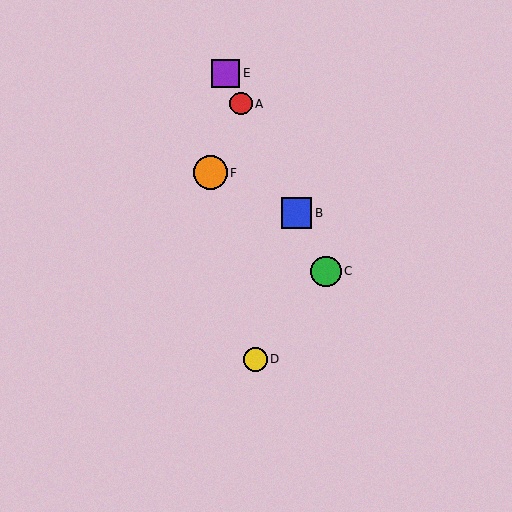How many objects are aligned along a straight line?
4 objects (A, B, C, E) are aligned along a straight line.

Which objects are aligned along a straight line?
Objects A, B, C, E are aligned along a straight line.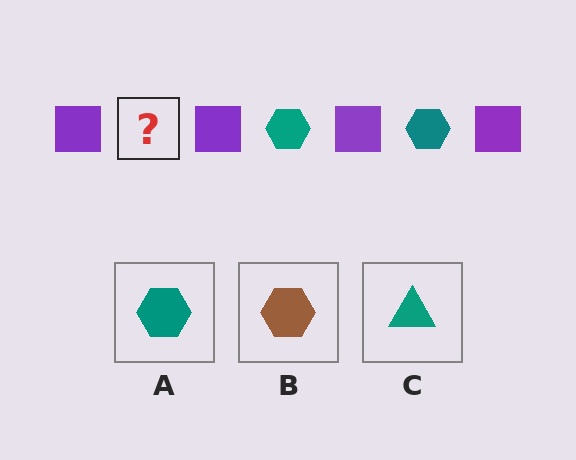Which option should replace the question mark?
Option A.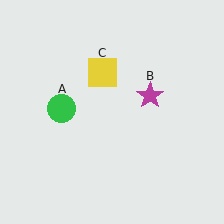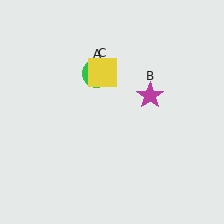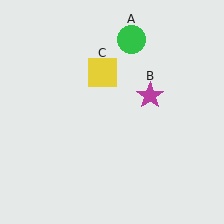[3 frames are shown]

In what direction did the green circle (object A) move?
The green circle (object A) moved up and to the right.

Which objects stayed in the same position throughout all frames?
Magenta star (object B) and yellow square (object C) remained stationary.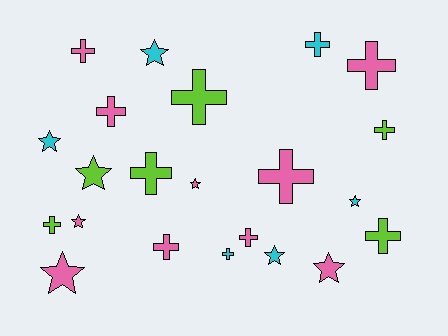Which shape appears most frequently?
Cross, with 13 objects.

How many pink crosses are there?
There are 6 pink crosses.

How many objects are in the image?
There are 22 objects.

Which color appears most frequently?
Pink, with 10 objects.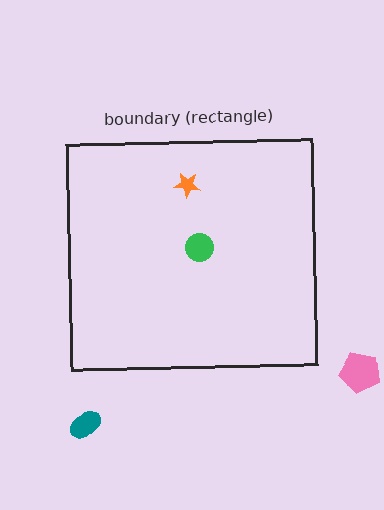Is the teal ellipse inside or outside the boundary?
Outside.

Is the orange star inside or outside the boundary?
Inside.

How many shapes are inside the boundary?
2 inside, 2 outside.